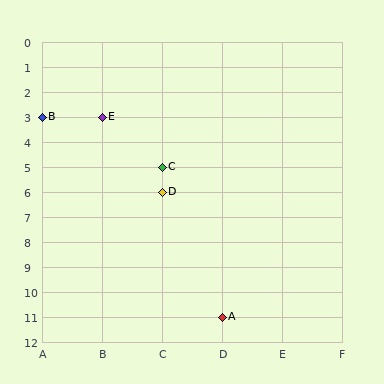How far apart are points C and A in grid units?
Points C and A are 1 column and 6 rows apart (about 6.1 grid units diagonally).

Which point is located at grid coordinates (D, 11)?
Point A is at (D, 11).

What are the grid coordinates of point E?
Point E is at grid coordinates (B, 3).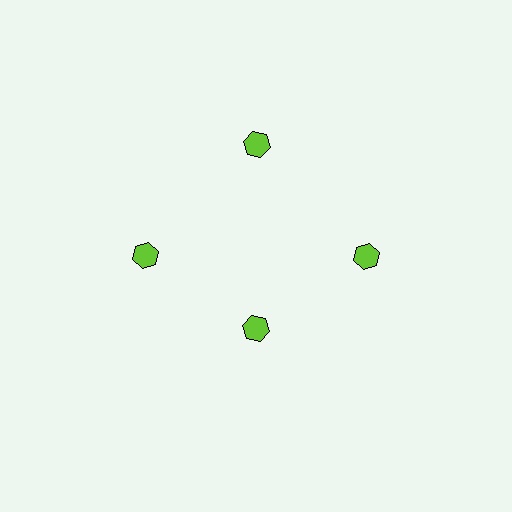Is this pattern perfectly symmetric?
No. The 4 lime hexagons are arranged in a ring, but one element near the 6 o'clock position is pulled inward toward the center, breaking the 4-fold rotational symmetry.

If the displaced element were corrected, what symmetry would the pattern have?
It would have 4-fold rotational symmetry — the pattern would map onto itself every 90 degrees.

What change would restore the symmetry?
The symmetry would be restored by moving it outward, back onto the ring so that all 4 hexagons sit at equal angles and equal distance from the center.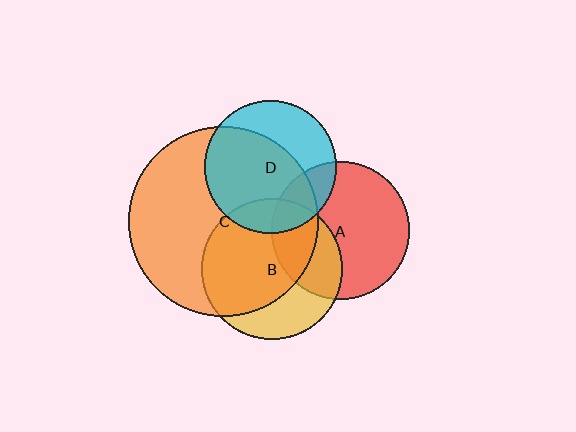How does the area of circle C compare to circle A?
Approximately 1.9 times.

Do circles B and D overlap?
Yes.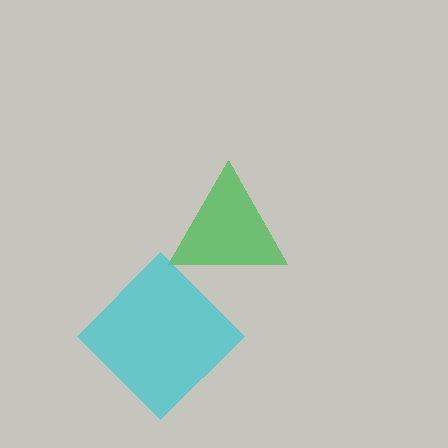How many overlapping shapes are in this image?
There are 2 overlapping shapes in the image.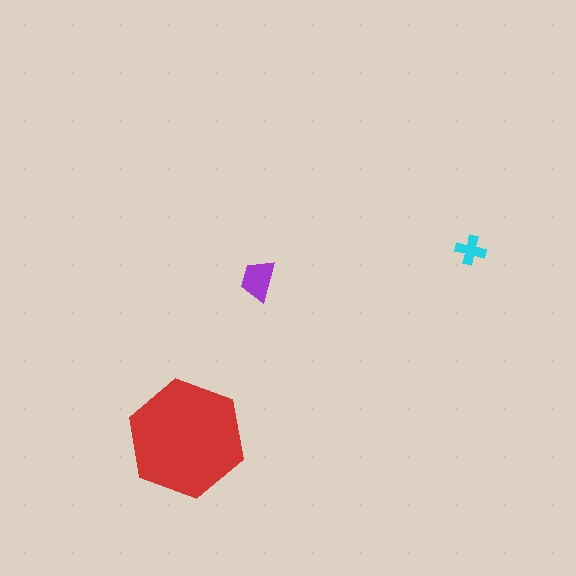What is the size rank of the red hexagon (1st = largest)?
1st.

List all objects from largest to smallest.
The red hexagon, the purple trapezoid, the cyan cross.